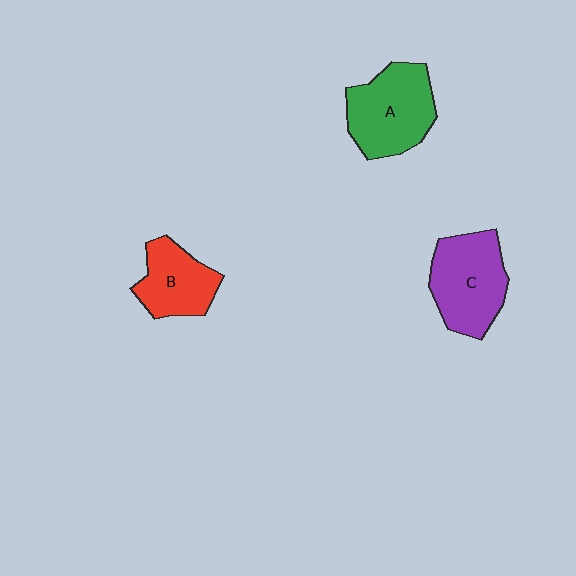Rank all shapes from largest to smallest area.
From largest to smallest: A (green), C (purple), B (red).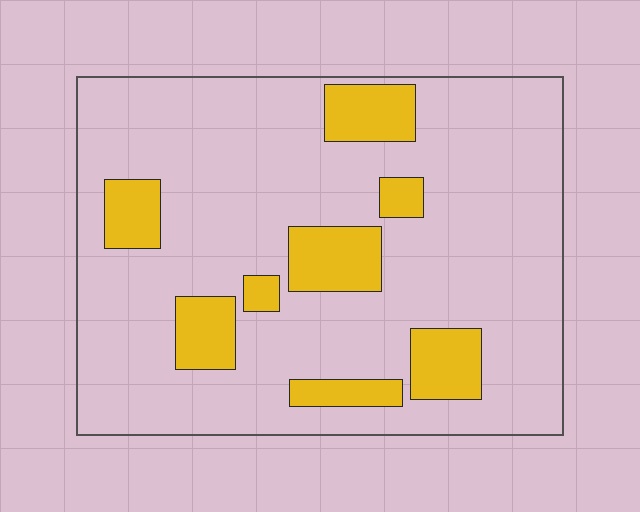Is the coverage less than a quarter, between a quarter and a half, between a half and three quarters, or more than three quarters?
Less than a quarter.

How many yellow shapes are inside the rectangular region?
8.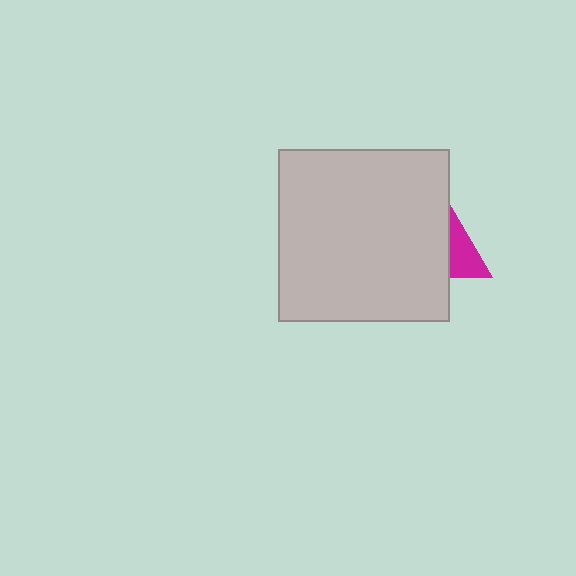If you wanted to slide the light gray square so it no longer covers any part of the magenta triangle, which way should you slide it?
Slide it left — that is the most direct way to separate the two shapes.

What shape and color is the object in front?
The object in front is a light gray square.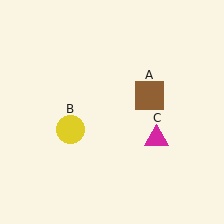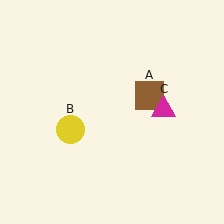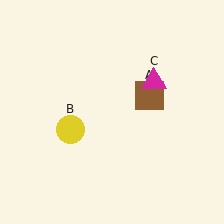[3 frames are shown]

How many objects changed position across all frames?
1 object changed position: magenta triangle (object C).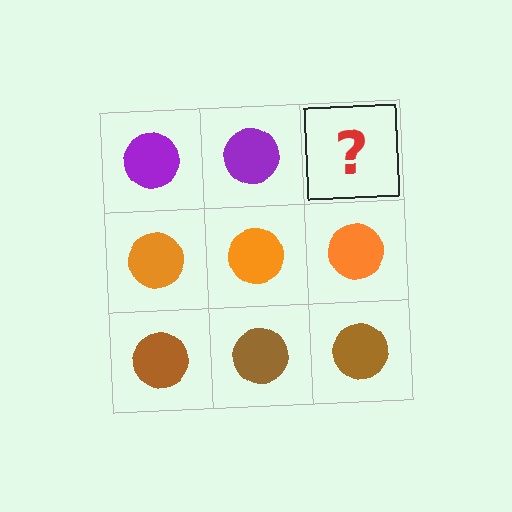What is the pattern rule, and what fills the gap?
The rule is that each row has a consistent color. The gap should be filled with a purple circle.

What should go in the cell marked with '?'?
The missing cell should contain a purple circle.